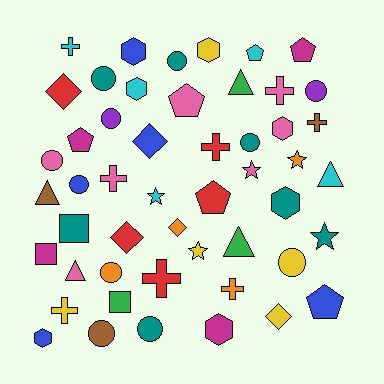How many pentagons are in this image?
There are 6 pentagons.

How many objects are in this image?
There are 50 objects.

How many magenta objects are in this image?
There are 4 magenta objects.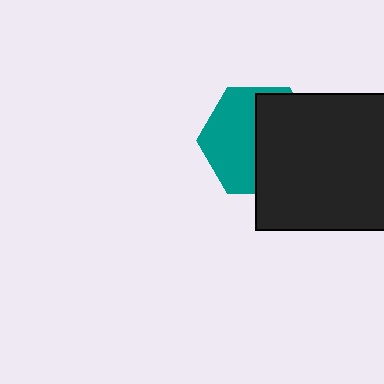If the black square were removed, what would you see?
You would see the complete teal hexagon.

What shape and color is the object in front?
The object in front is a black square.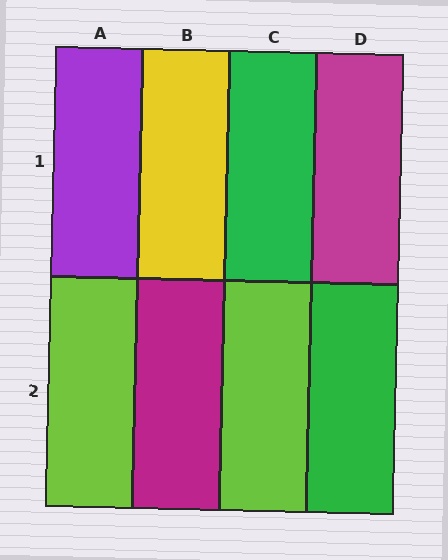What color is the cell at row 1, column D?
Magenta.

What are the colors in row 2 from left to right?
Lime, magenta, lime, green.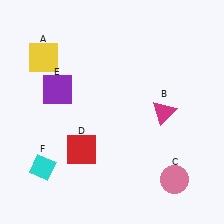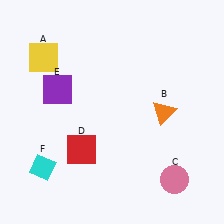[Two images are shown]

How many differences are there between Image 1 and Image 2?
There is 1 difference between the two images.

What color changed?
The triangle (B) changed from magenta in Image 1 to orange in Image 2.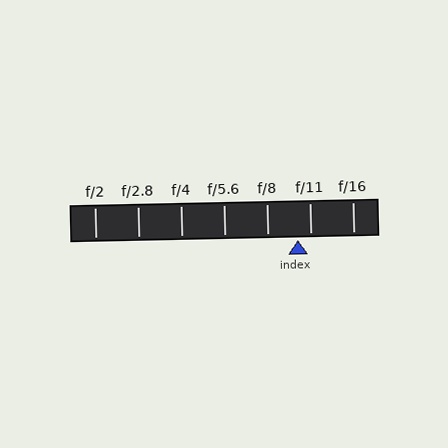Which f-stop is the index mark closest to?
The index mark is closest to f/11.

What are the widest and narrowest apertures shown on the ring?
The widest aperture shown is f/2 and the narrowest is f/16.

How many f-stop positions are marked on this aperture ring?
There are 7 f-stop positions marked.